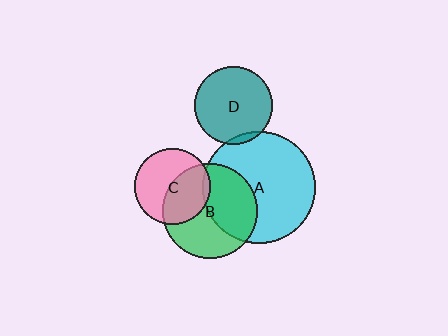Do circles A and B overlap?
Yes.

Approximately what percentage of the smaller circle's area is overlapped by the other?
Approximately 45%.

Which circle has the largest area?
Circle A (cyan).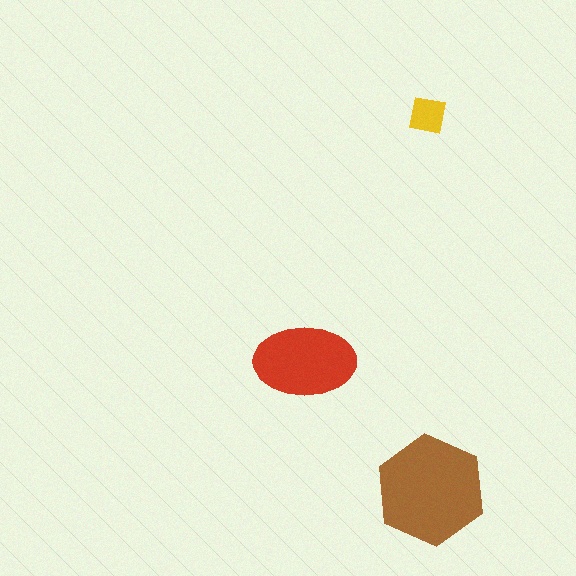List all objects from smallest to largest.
The yellow square, the red ellipse, the brown hexagon.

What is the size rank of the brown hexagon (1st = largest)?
1st.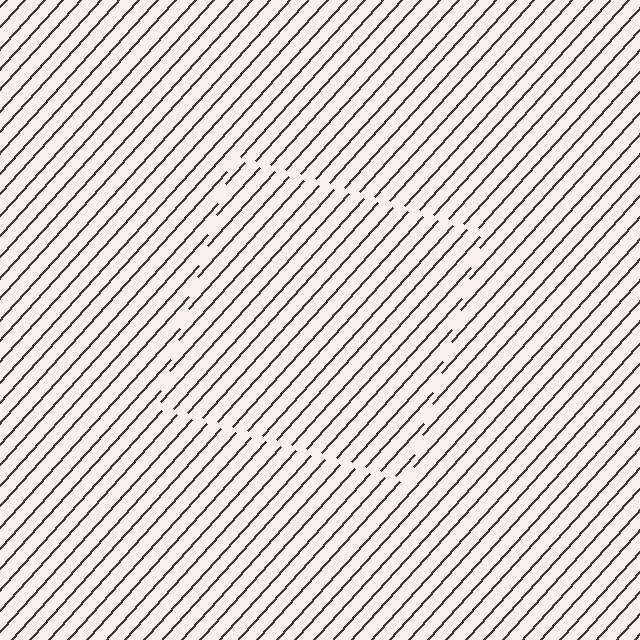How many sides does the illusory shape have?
4 sides — the line-ends trace a square.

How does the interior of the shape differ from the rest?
The interior of the shape contains the same grating, shifted by half a period — the contour is defined by the phase discontinuity where line-ends from the inner and outer gratings abut.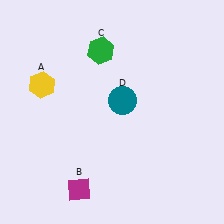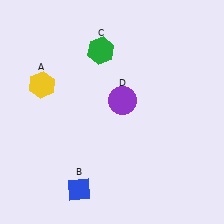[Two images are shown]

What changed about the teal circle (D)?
In Image 1, D is teal. In Image 2, it changed to purple.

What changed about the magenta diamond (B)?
In Image 1, B is magenta. In Image 2, it changed to blue.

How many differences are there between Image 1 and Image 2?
There are 2 differences between the two images.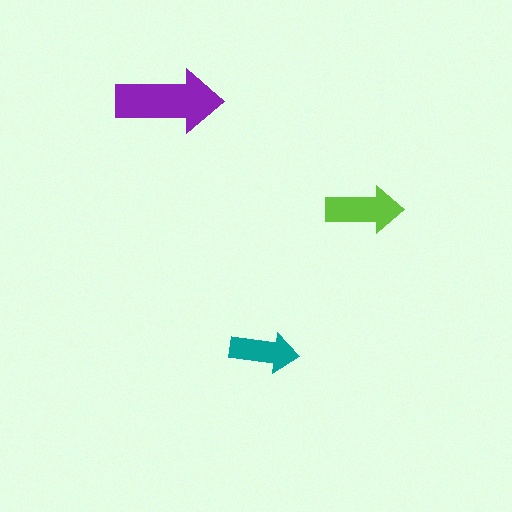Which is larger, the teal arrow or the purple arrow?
The purple one.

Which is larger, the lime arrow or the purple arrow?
The purple one.